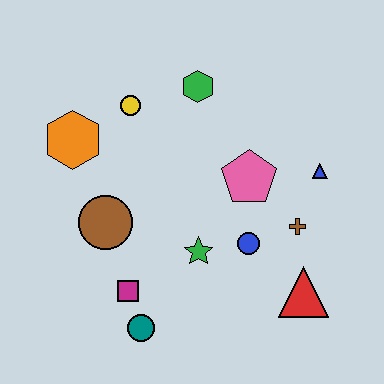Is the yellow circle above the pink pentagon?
Yes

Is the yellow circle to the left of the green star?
Yes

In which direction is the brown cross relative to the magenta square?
The brown cross is to the right of the magenta square.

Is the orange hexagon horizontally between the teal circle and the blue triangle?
No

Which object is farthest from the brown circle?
The blue triangle is farthest from the brown circle.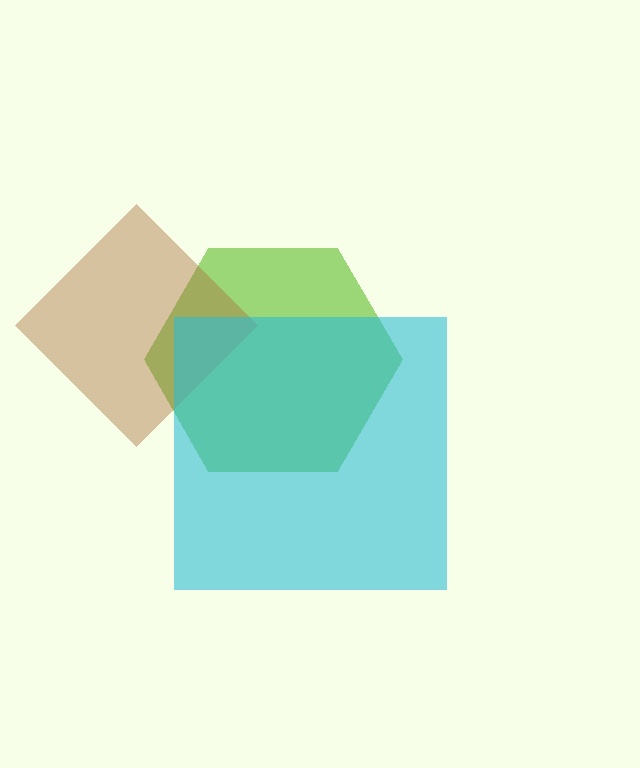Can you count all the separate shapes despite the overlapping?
Yes, there are 3 separate shapes.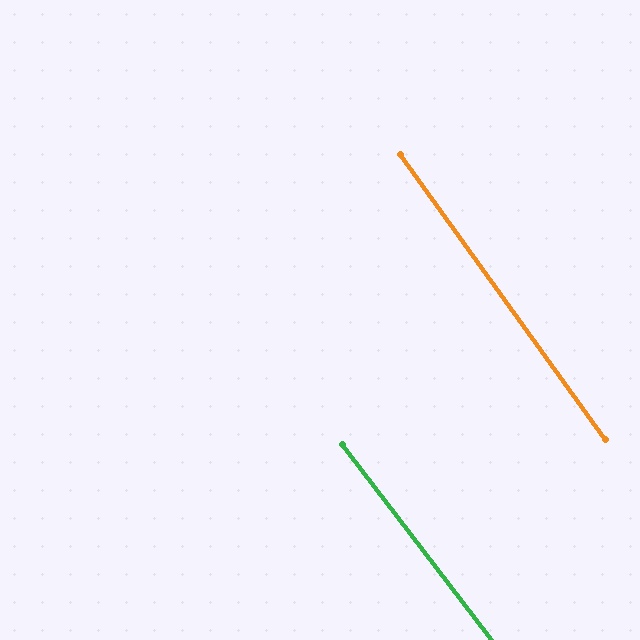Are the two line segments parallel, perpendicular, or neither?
Parallel — their directions differ by only 1.6°.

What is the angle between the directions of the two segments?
Approximately 2 degrees.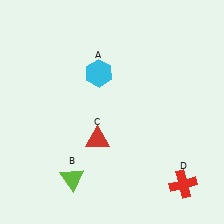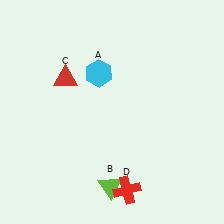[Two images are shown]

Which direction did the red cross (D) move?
The red cross (D) moved left.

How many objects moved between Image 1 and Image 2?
3 objects moved between the two images.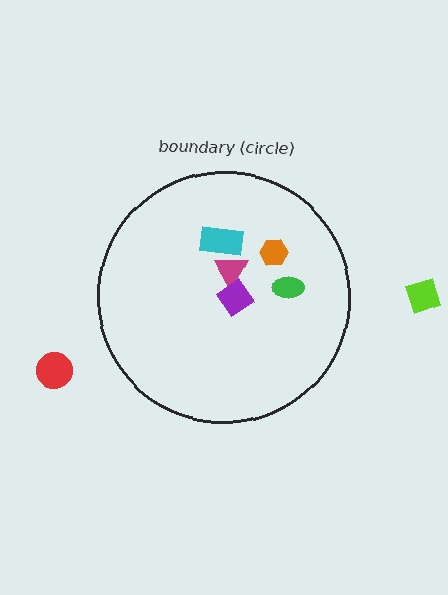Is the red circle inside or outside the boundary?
Outside.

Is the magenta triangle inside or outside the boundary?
Inside.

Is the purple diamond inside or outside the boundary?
Inside.